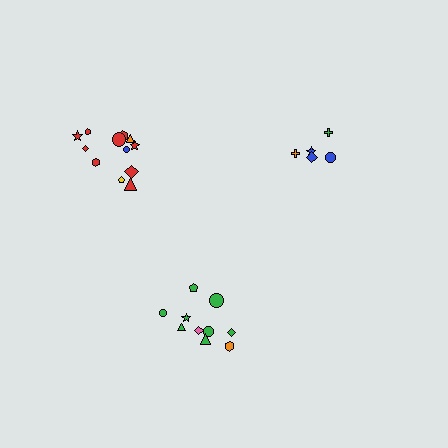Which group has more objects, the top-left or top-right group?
The top-left group.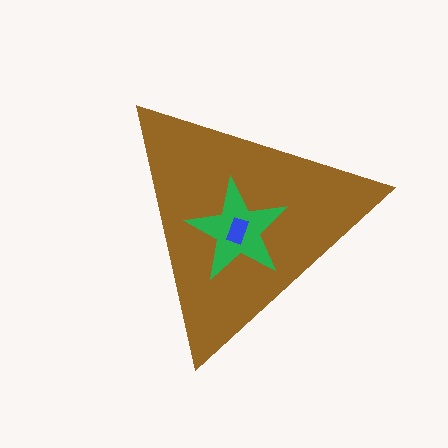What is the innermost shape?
The blue rectangle.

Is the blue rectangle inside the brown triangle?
Yes.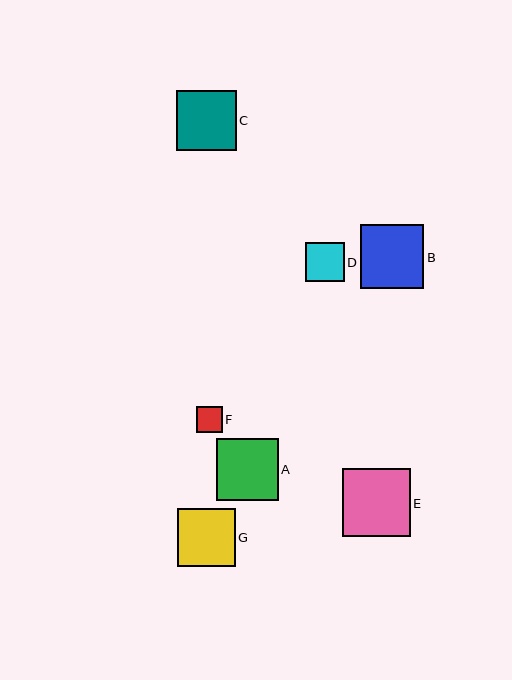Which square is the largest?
Square E is the largest with a size of approximately 68 pixels.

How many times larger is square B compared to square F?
Square B is approximately 2.5 times the size of square F.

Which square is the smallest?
Square F is the smallest with a size of approximately 26 pixels.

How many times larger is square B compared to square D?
Square B is approximately 1.6 times the size of square D.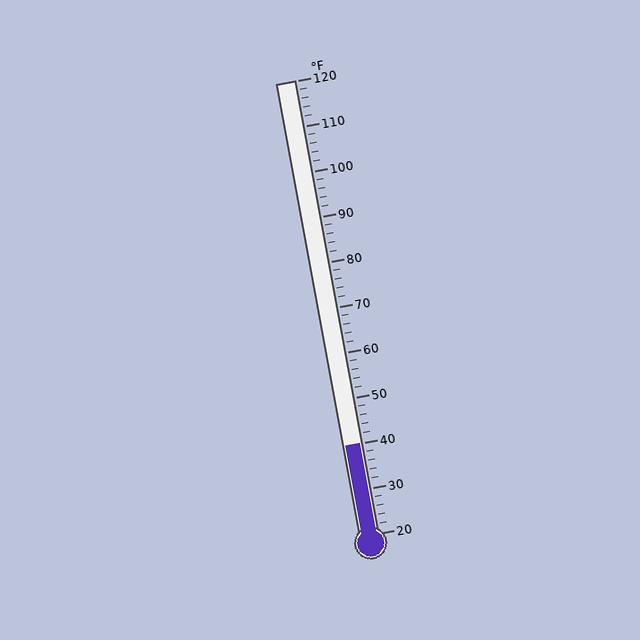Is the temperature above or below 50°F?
The temperature is below 50°F.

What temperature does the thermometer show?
The thermometer shows approximately 40°F.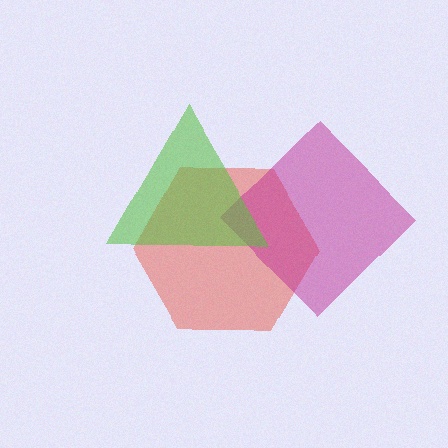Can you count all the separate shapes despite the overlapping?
Yes, there are 3 separate shapes.